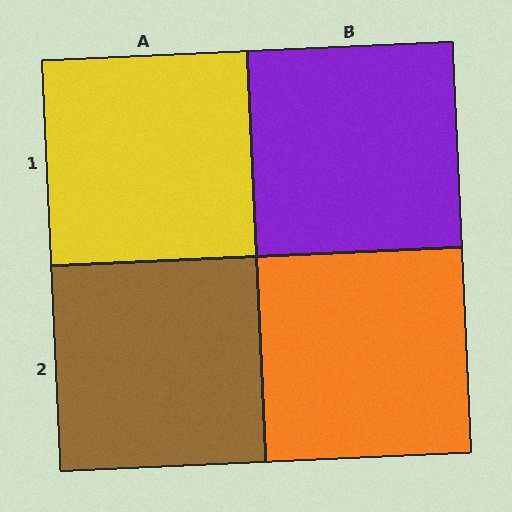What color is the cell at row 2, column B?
Orange.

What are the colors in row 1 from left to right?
Yellow, purple.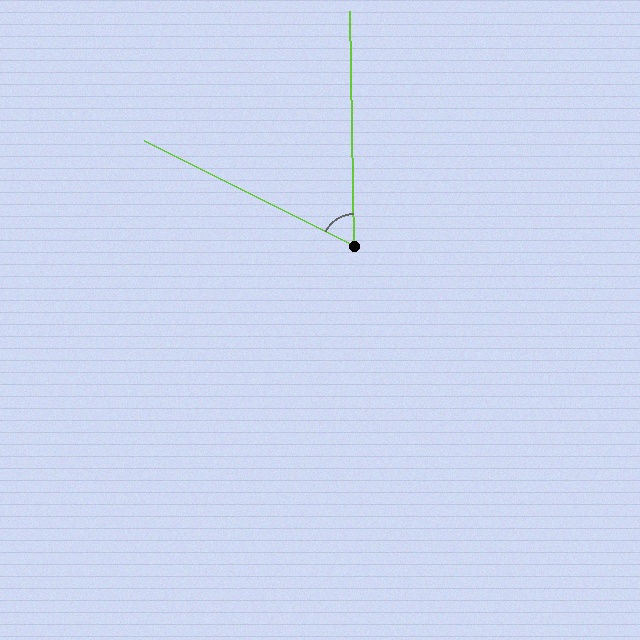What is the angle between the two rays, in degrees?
Approximately 63 degrees.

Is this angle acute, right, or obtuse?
It is acute.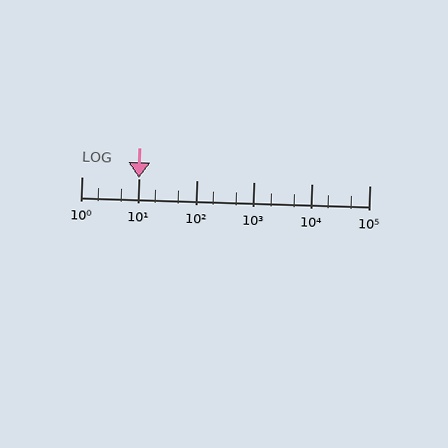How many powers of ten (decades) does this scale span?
The scale spans 5 decades, from 1 to 100000.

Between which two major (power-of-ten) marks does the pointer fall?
The pointer is between 10 and 100.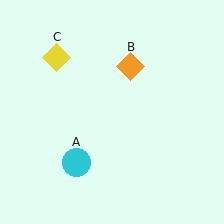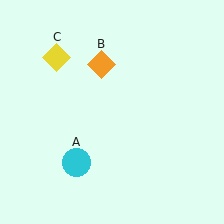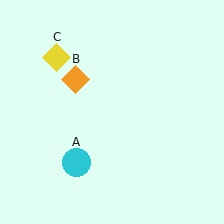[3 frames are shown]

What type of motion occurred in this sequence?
The orange diamond (object B) rotated counterclockwise around the center of the scene.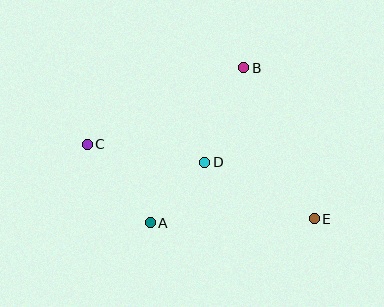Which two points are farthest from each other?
Points C and E are farthest from each other.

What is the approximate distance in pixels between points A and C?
The distance between A and C is approximately 101 pixels.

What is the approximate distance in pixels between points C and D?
The distance between C and D is approximately 118 pixels.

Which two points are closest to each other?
Points A and D are closest to each other.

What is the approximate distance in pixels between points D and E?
The distance between D and E is approximately 123 pixels.